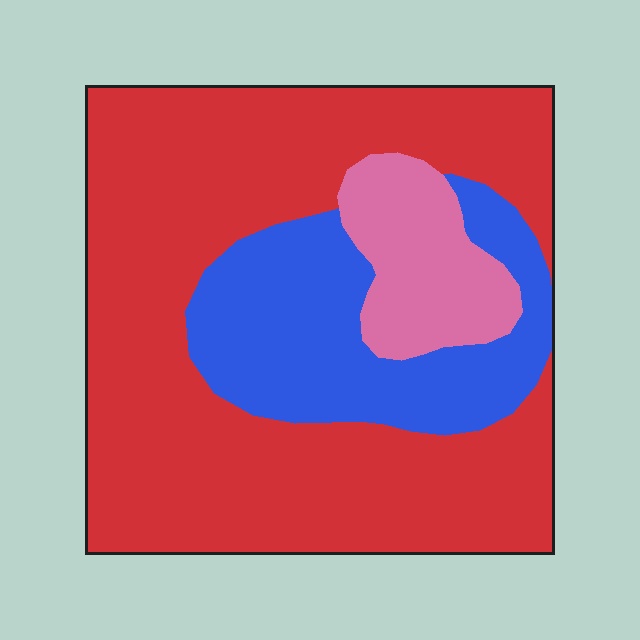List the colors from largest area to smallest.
From largest to smallest: red, blue, pink.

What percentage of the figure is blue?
Blue covers about 25% of the figure.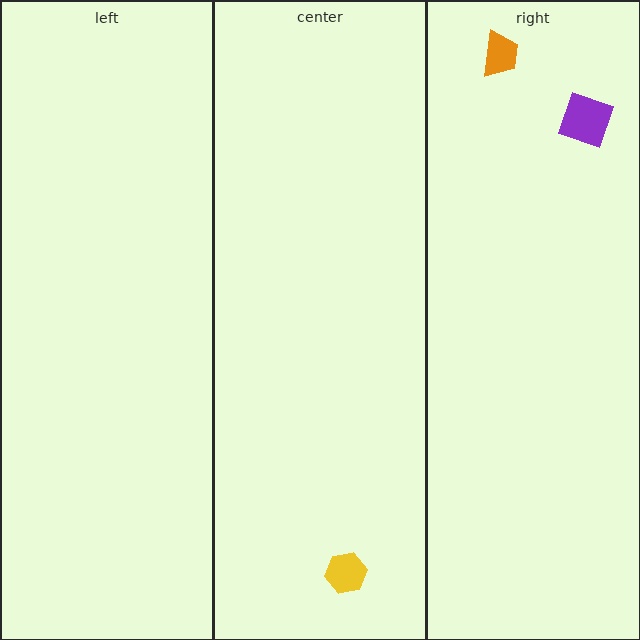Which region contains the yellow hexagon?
The center region.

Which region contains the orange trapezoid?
The right region.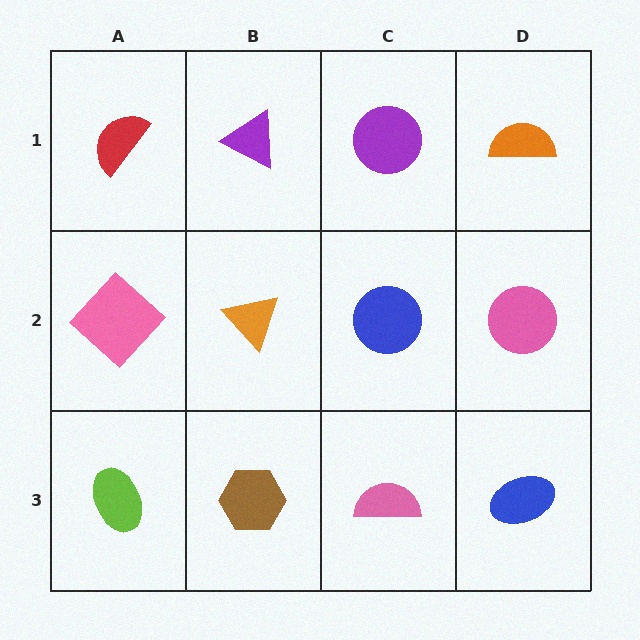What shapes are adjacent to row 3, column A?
A pink diamond (row 2, column A), a brown hexagon (row 3, column B).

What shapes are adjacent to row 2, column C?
A purple circle (row 1, column C), a pink semicircle (row 3, column C), an orange triangle (row 2, column B), a pink circle (row 2, column D).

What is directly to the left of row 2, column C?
An orange triangle.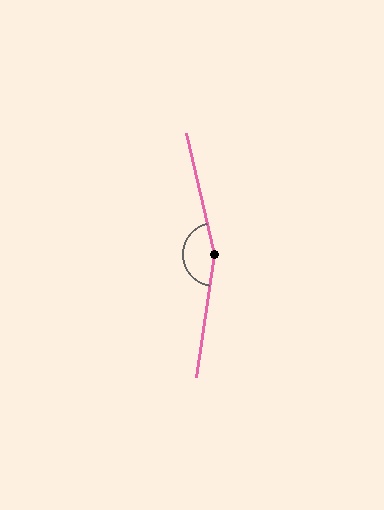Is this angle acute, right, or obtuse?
It is obtuse.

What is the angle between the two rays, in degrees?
Approximately 158 degrees.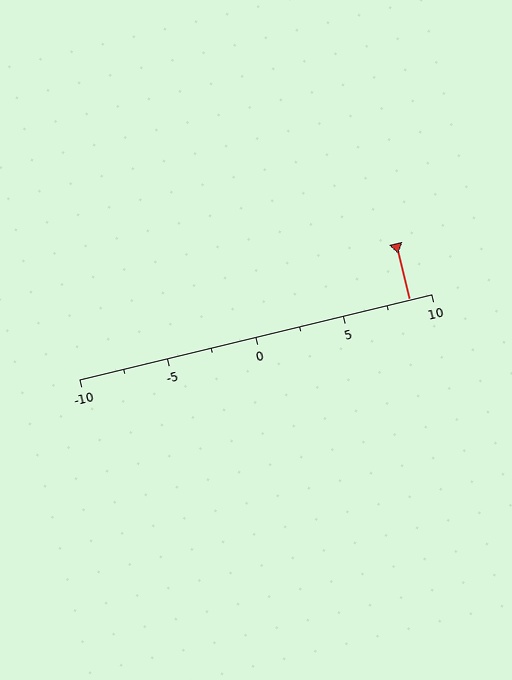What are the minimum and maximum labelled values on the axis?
The axis runs from -10 to 10.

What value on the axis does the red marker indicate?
The marker indicates approximately 8.8.